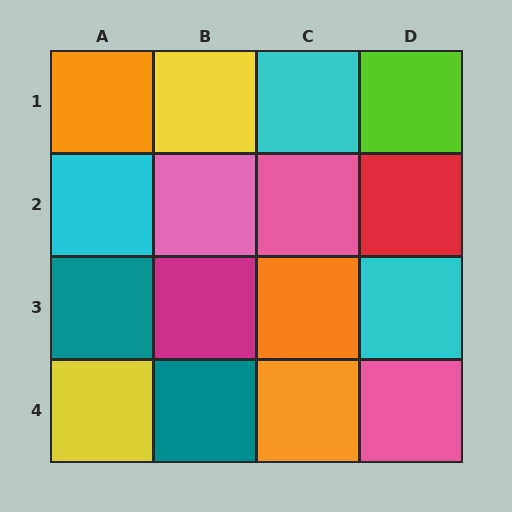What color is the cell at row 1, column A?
Orange.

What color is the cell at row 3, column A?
Teal.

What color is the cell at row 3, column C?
Orange.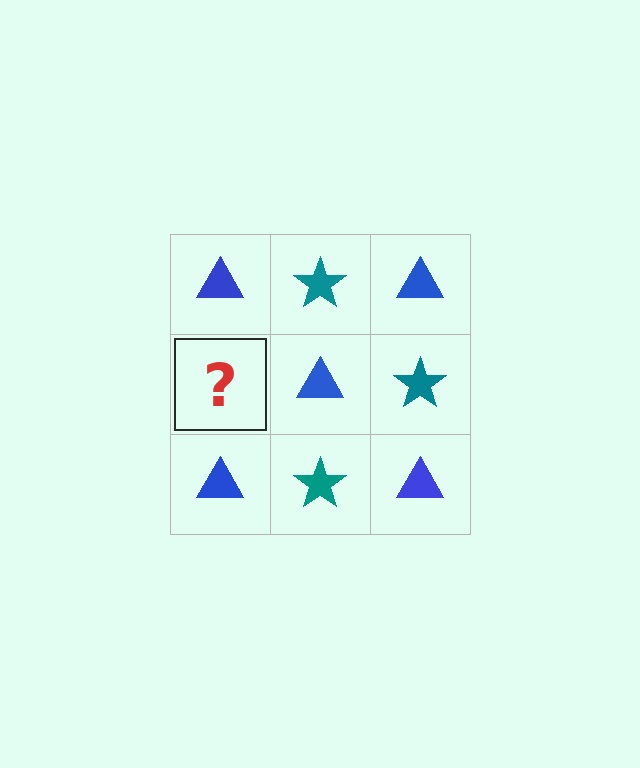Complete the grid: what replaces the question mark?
The question mark should be replaced with a teal star.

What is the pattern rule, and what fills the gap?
The rule is that it alternates blue triangle and teal star in a checkerboard pattern. The gap should be filled with a teal star.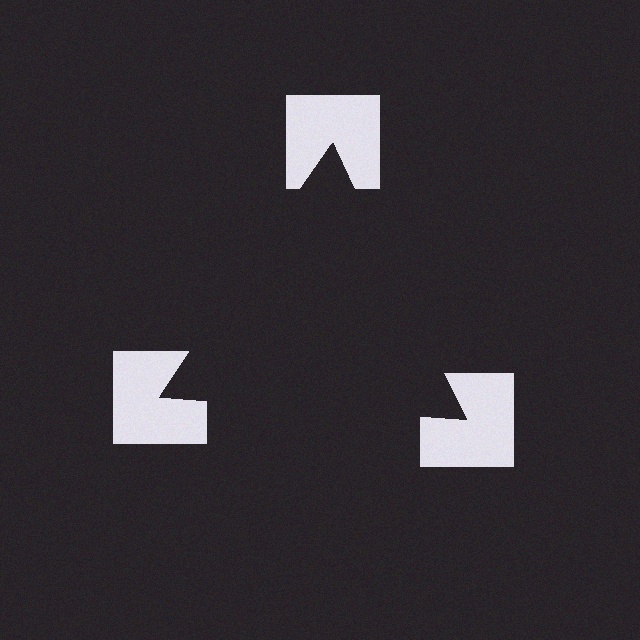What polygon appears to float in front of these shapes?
An illusory triangle — its edges are inferred from the aligned wedge cuts in the notched squares, not physically drawn.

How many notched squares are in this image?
There are 3 — one at each vertex of the illusory triangle.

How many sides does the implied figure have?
3 sides.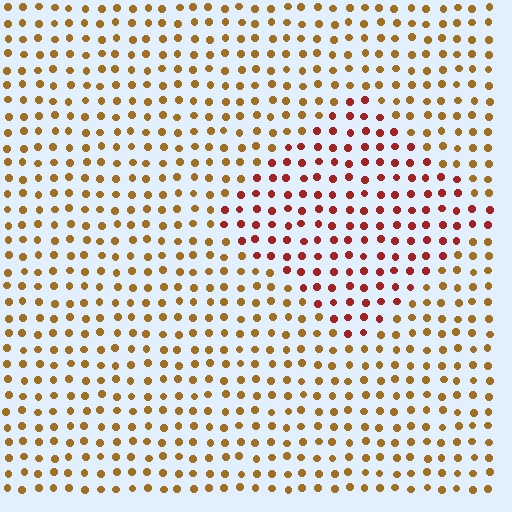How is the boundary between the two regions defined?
The boundary is defined purely by a slight shift in hue (about 38 degrees). Spacing, size, and orientation are identical on both sides.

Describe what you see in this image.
The image is filled with small brown elements in a uniform arrangement. A diamond-shaped region is visible where the elements are tinted to a slightly different hue, forming a subtle color boundary.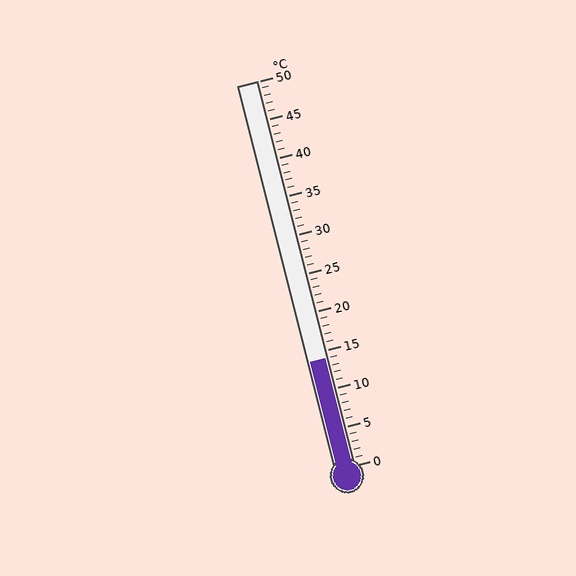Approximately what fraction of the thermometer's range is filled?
The thermometer is filled to approximately 30% of its range.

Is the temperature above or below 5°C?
The temperature is above 5°C.